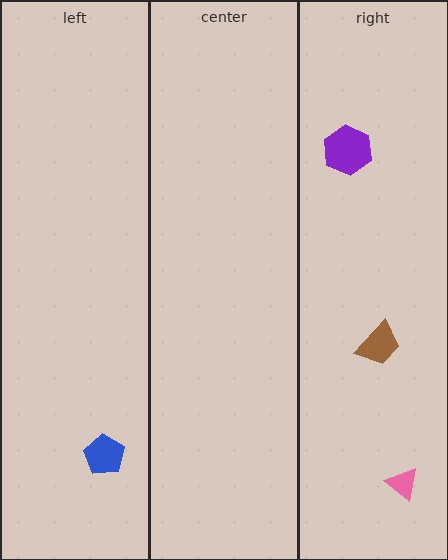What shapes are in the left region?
The blue pentagon.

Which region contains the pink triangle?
The right region.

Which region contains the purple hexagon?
The right region.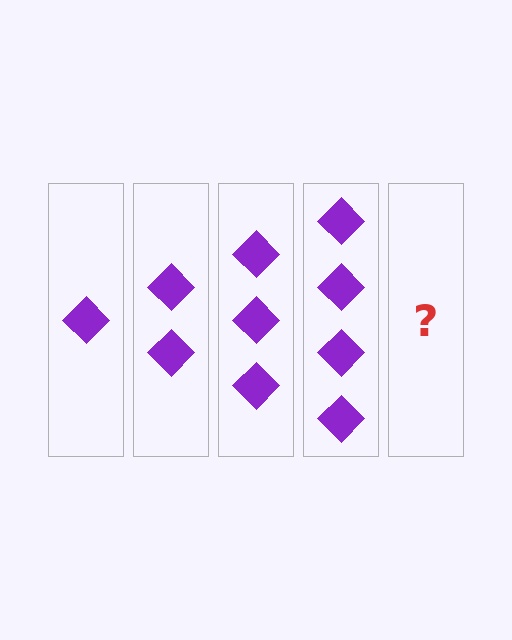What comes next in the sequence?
The next element should be 5 diamonds.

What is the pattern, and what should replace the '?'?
The pattern is that each step adds one more diamond. The '?' should be 5 diamonds.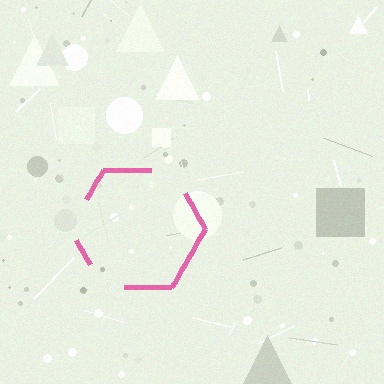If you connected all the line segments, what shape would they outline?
They would outline a hexagon.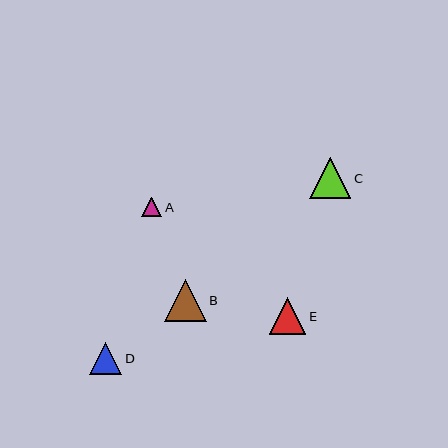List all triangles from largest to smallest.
From largest to smallest: B, C, E, D, A.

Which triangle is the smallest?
Triangle A is the smallest with a size of approximately 20 pixels.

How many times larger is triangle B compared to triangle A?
Triangle B is approximately 2.1 times the size of triangle A.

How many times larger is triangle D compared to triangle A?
Triangle D is approximately 1.6 times the size of triangle A.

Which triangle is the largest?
Triangle B is the largest with a size of approximately 42 pixels.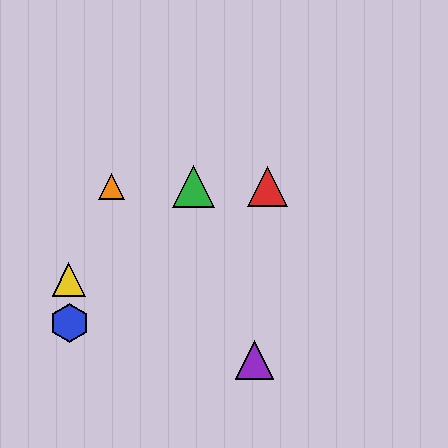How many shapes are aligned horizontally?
3 shapes (the red triangle, the green triangle, the orange triangle) are aligned horizontally.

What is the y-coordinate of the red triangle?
The red triangle is at y≈186.